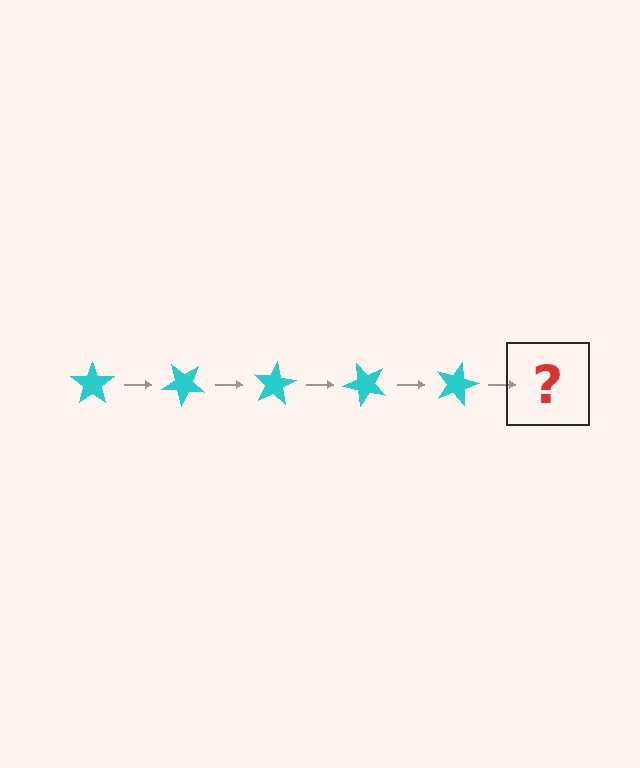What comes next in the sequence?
The next element should be a cyan star rotated 200 degrees.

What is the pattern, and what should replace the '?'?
The pattern is that the star rotates 40 degrees each step. The '?' should be a cyan star rotated 200 degrees.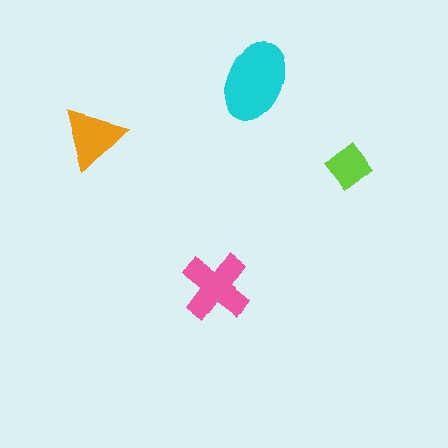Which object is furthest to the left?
The orange triangle is leftmost.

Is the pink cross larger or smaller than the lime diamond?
Larger.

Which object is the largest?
The cyan ellipse.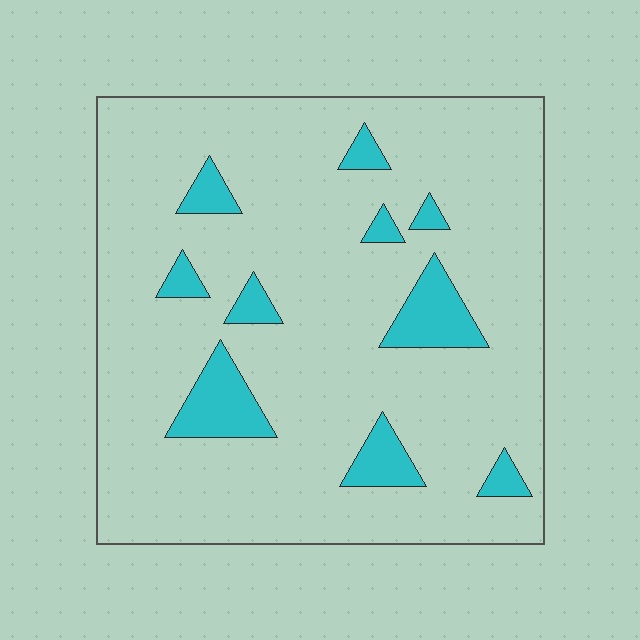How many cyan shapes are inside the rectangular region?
10.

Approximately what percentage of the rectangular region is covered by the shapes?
Approximately 10%.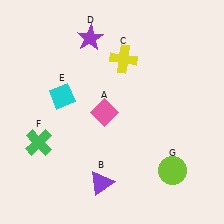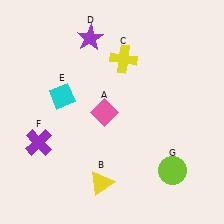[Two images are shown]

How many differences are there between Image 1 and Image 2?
There are 2 differences between the two images.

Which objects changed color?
B changed from purple to yellow. F changed from green to purple.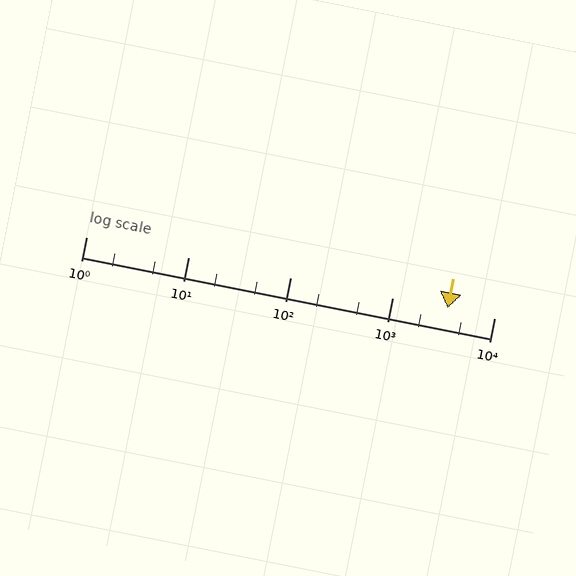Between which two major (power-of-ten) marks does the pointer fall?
The pointer is between 1000 and 10000.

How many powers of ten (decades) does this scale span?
The scale spans 4 decades, from 1 to 10000.